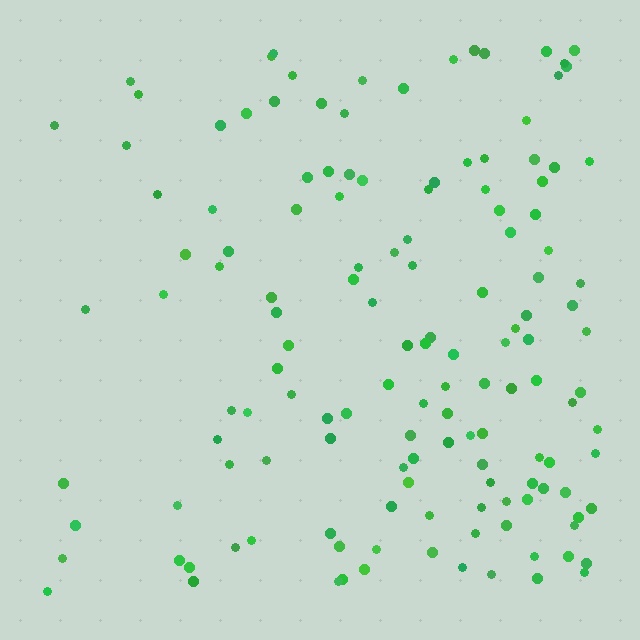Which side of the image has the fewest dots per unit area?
The left.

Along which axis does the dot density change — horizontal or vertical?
Horizontal.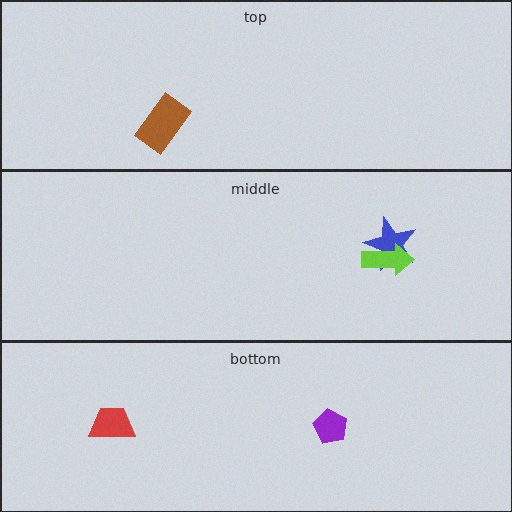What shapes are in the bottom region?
The purple pentagon, the red trapezoid.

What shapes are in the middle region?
The blue star, the lime arrow.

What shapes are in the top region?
The brown rectangle.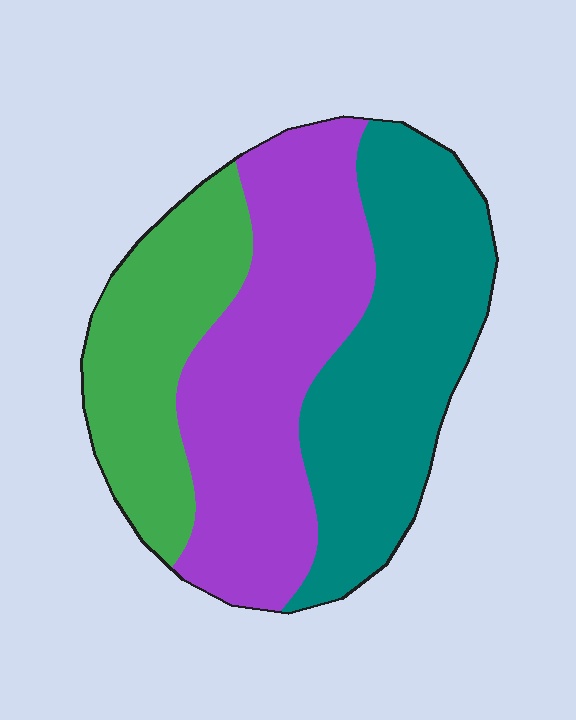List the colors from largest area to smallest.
From largest to smallest: purple, teal, green.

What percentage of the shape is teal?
Teal takes up about three eighths (3/8) of the shape.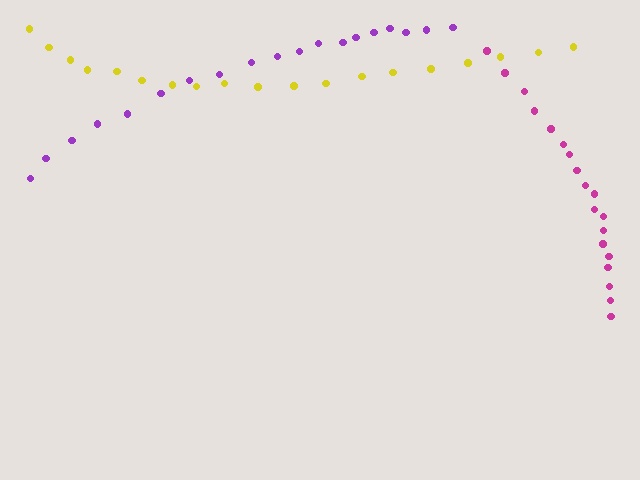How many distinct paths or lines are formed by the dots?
There are 3 distinct paths.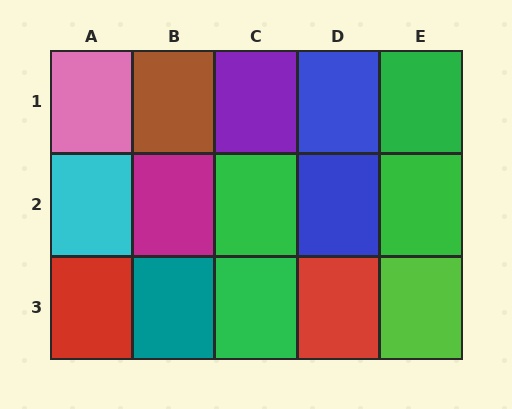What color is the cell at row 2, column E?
Green.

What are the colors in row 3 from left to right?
Red, teal, green, red, lime.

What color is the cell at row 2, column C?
Green.